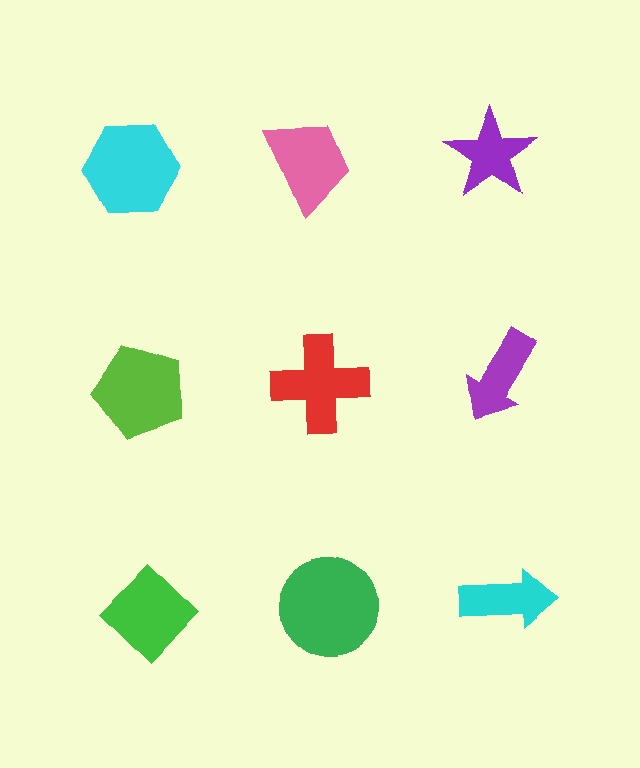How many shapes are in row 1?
3 shapes.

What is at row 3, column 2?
A green circle.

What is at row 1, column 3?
A purple star.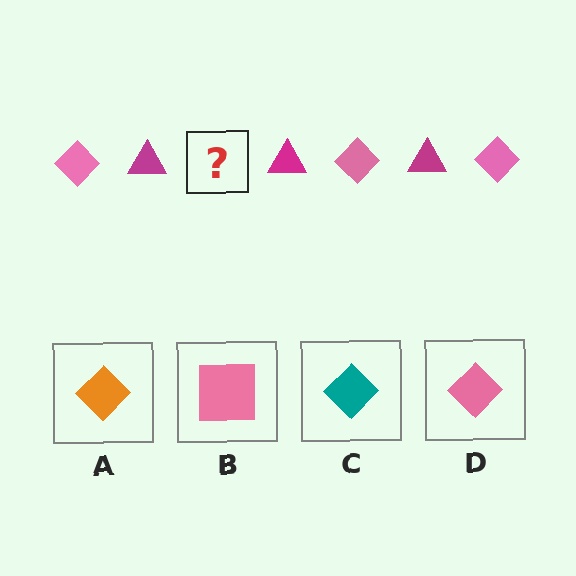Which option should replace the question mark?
Option D.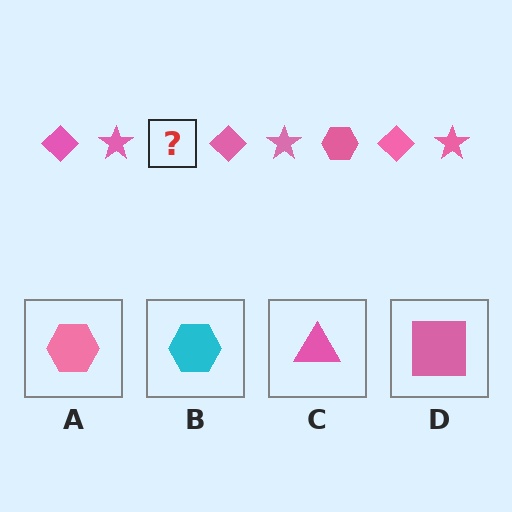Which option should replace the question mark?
Option A.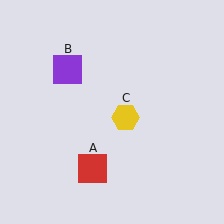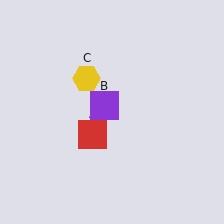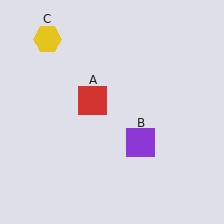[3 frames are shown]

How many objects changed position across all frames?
3 objects changed position: red square (object A), purple square (object B), yellow hexagon (object C).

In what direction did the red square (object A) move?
The red square (object A) moved up.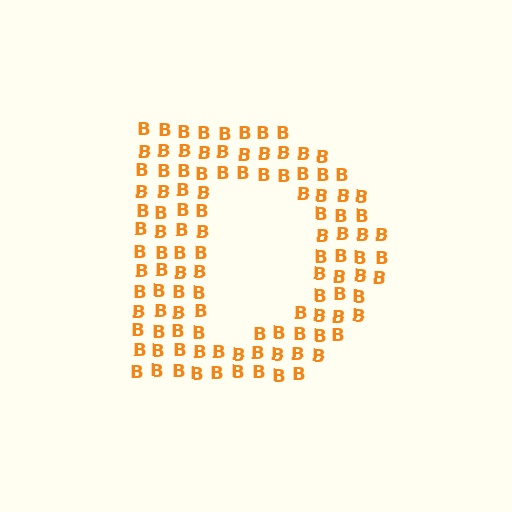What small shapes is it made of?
It is made of small letter B's.